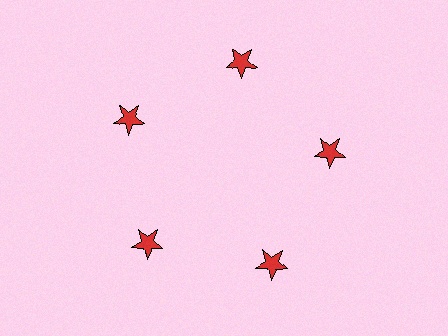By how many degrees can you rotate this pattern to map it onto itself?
The pattern maps onto itself every 72 degrees of rotation.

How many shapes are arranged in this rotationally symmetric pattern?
There are 5 shapes, arranged in 5 groups of 1.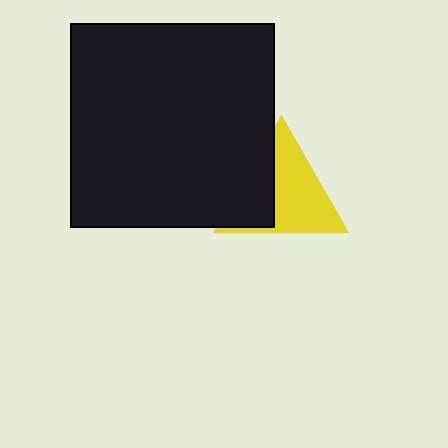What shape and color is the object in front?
The object in front is a black square.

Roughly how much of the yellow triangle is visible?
About half of it is visible (roughly 63%).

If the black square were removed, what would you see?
You would see the complete yellow triangle.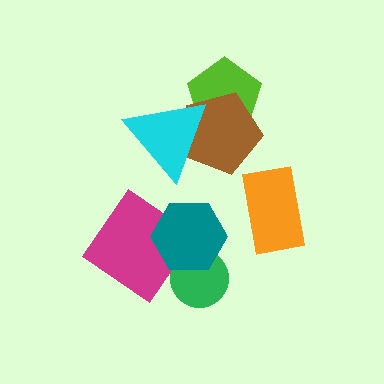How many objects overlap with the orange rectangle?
0 objects overlap with the orange rectangle.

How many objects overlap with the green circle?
1 object overlaps with the green circle.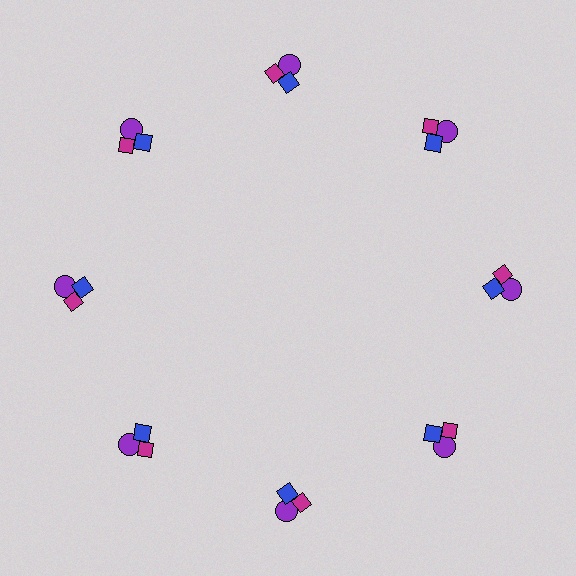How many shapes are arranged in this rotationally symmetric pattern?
There are 24 shapes, arranged in 8 groups of 3.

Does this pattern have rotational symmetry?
Yes, this pattern has 8-fold rotational symmetry. It looks the same after rotating 45 degrees around the center.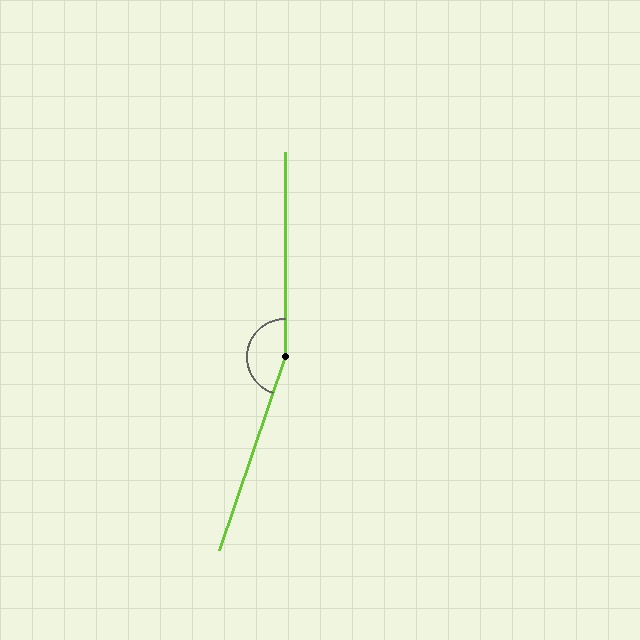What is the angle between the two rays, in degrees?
Approximately 161 degrees.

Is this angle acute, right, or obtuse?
It is obtuse.